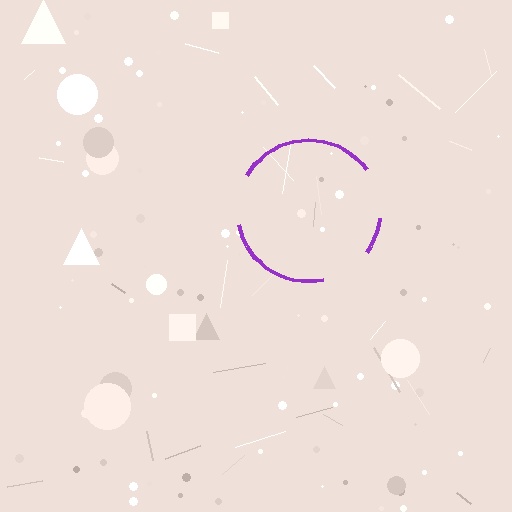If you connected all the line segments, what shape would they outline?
They would outline a circle.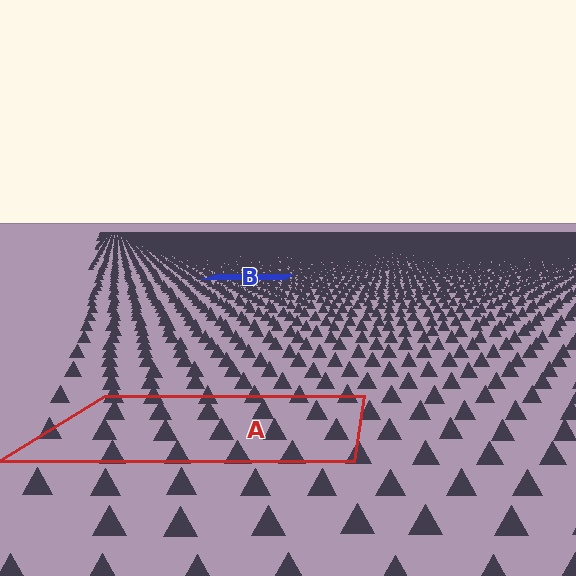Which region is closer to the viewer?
Region A is closer. The texture elements there are larger and more spread out.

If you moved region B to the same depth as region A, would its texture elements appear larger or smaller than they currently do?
They would appear larger. At a closer depth, the same texture elements are projected at a bigger on-screen size.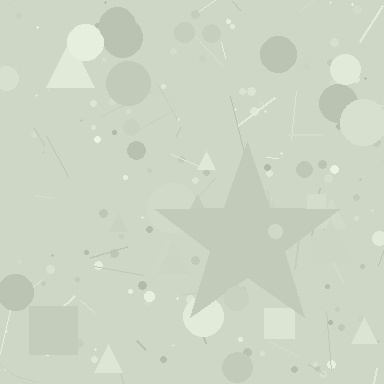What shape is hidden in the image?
A star is hidden in the image.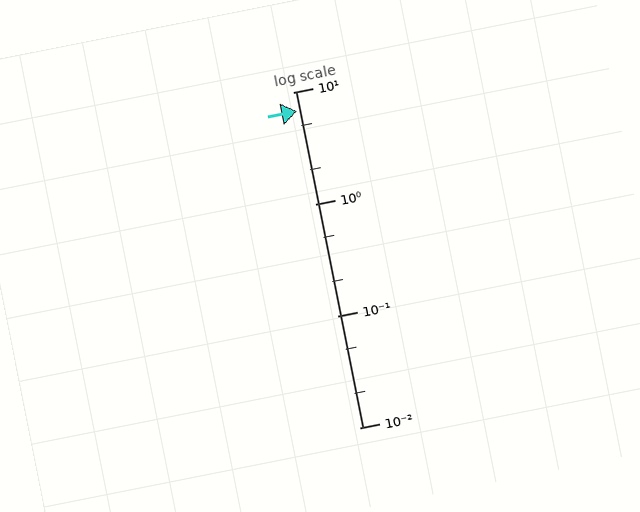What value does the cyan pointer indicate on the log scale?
The pointer indicates approximately 6.8.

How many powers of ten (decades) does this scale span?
The scale spans 3 decades, from 0.01 to 10.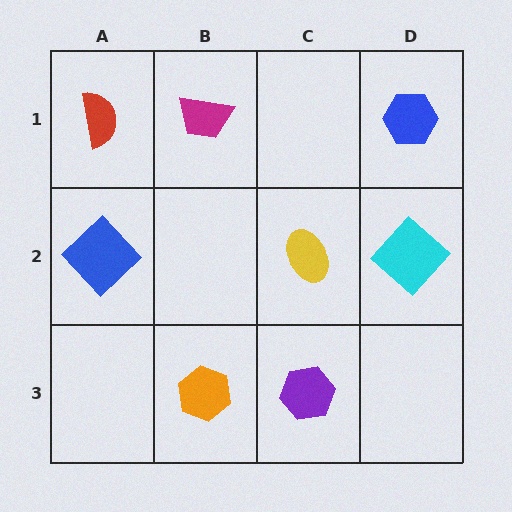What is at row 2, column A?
A blue diamond.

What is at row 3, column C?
A purple hexagon.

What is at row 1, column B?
A magenta trapezoid.